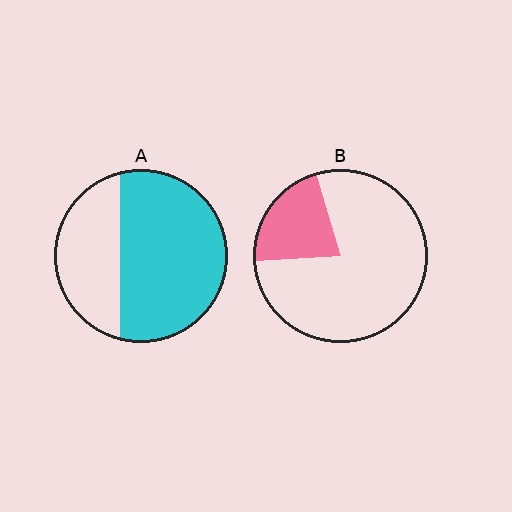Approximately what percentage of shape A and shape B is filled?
A is approximately 65% and B is approximately 20%.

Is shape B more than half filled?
No.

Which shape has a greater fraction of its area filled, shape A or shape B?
Shape A.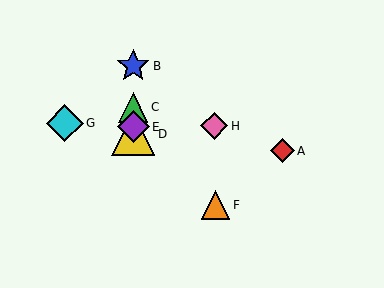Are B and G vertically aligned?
No, B is at x≈133 and G is at x≈65.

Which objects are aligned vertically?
Objects B, C, D, E are aligned vertically.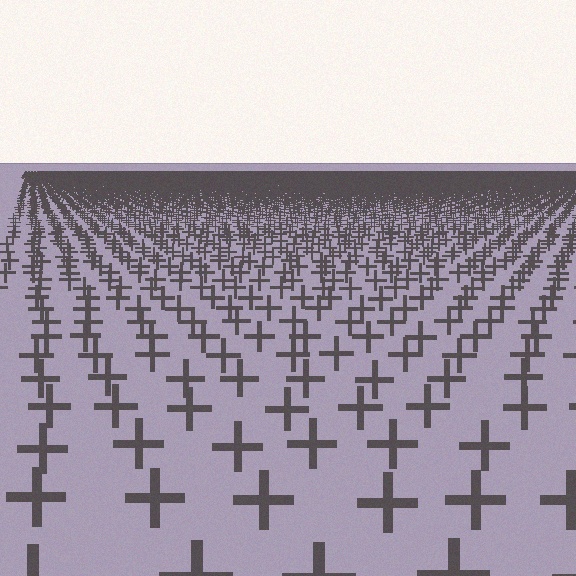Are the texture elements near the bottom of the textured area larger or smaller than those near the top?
Larger. Near the bottom, elements are closer to the viewer and appear at a bigger on-screen size.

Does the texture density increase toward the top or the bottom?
Density increases toward the top.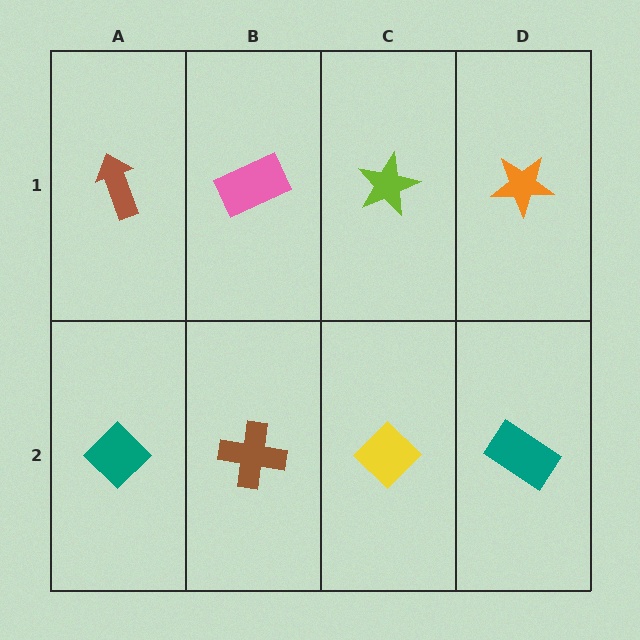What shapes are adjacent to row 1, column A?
A teal diamond (row 2, column A), a pink rectangle (row 1, column B).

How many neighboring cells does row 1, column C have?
3.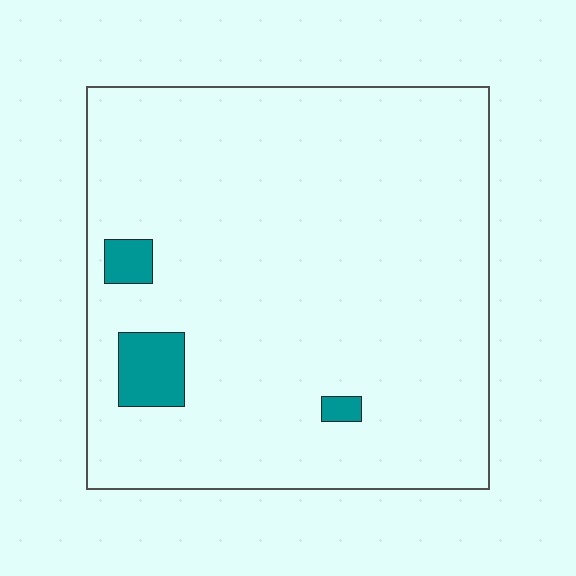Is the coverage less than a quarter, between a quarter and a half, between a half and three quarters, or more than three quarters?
Less than a quarter.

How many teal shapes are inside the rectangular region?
3.